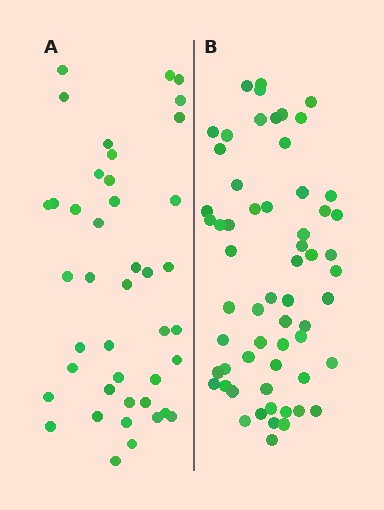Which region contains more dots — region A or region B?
Region B (the right region) has more dots.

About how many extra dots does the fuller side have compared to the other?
Region B has approximately 20 more dots than region A.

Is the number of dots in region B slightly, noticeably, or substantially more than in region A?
Region B has noticeably more, but not dramatically so. The ratio is roughly 1.4 to 1.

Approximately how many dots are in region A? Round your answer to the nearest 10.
About 40 dots. (The exact count is 42, which rounds to 40.)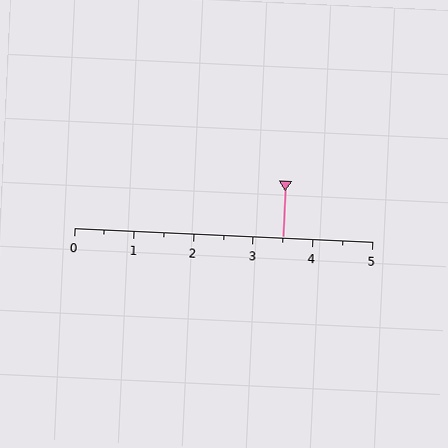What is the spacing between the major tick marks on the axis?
The major ticks are spaced 1 apart.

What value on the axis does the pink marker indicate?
The marker indicates approximately 3.5.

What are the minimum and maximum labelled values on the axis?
The axis runs from 0 to 5.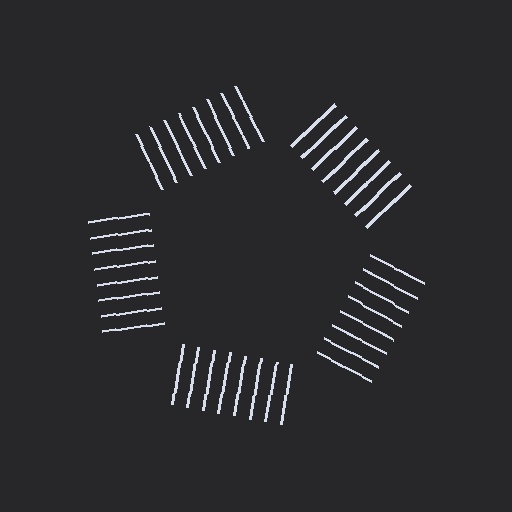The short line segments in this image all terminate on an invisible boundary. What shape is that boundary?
An illusory pentagon — the line segments terminate on its edges but no continuous stroke is drawn.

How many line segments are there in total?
40 — 8 along each of the 5 edges.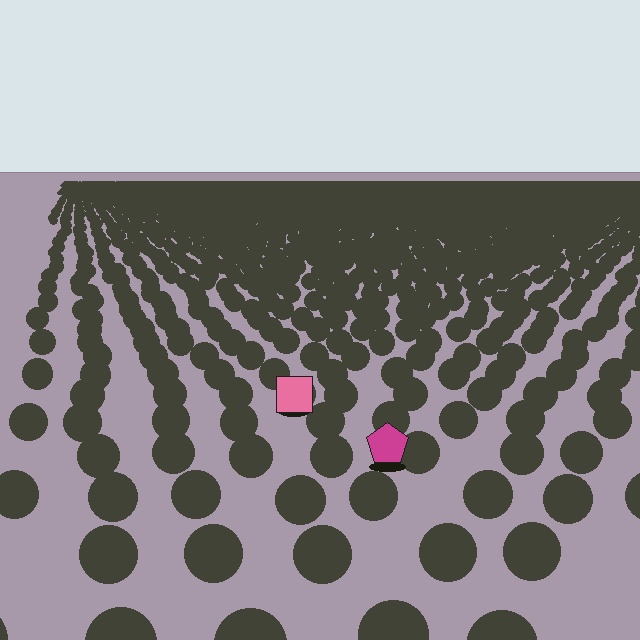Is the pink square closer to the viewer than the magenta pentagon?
No. The magenta pentagon is closer — you can tell from the texture gradient: the ground texture is coarser near it.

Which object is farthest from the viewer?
The pink square is farthest from the viewer. It appears smaller and the ground texture around it is denser.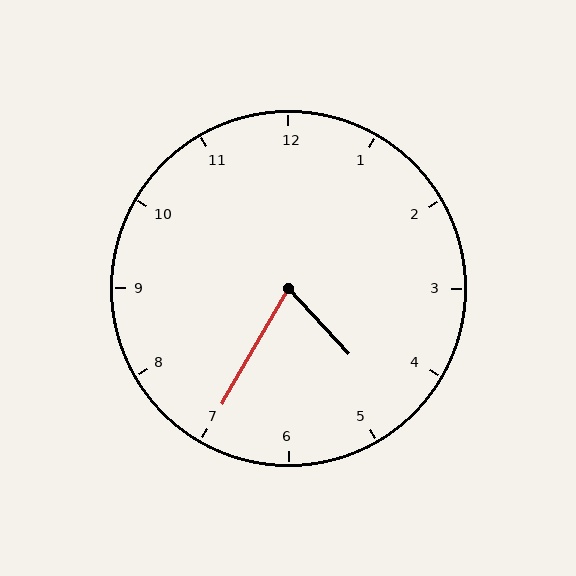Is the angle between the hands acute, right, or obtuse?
It is acute.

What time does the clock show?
4:35.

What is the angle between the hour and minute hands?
Approximately 72 degrees.